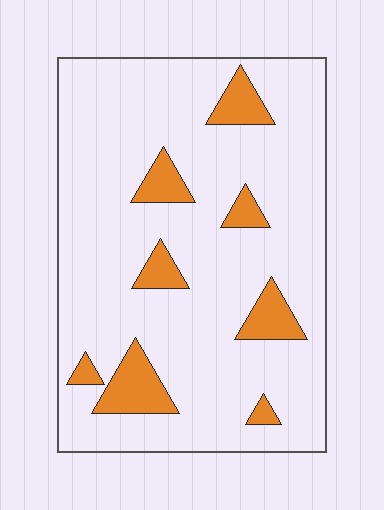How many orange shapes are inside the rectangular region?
8.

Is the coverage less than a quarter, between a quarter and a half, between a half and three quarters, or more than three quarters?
Less than a quarter.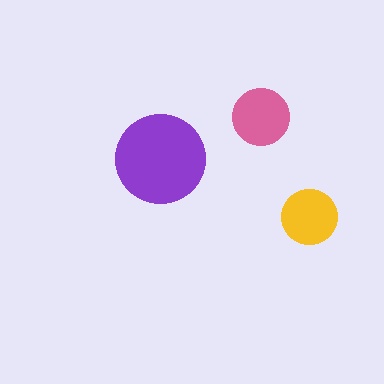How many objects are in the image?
There are 3 objects in the image.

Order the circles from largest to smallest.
the purple one, the pink one, the yellow one.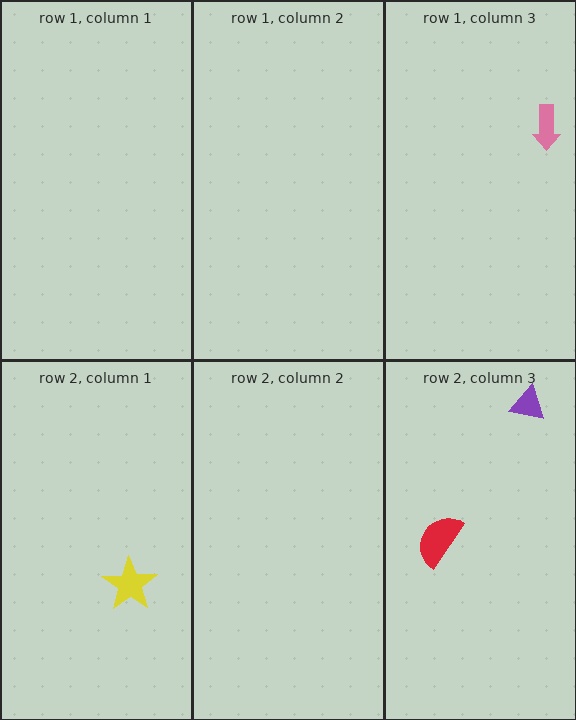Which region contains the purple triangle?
The row 2, column 3 region.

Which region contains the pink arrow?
The row 1, column 3 region.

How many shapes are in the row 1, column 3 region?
1.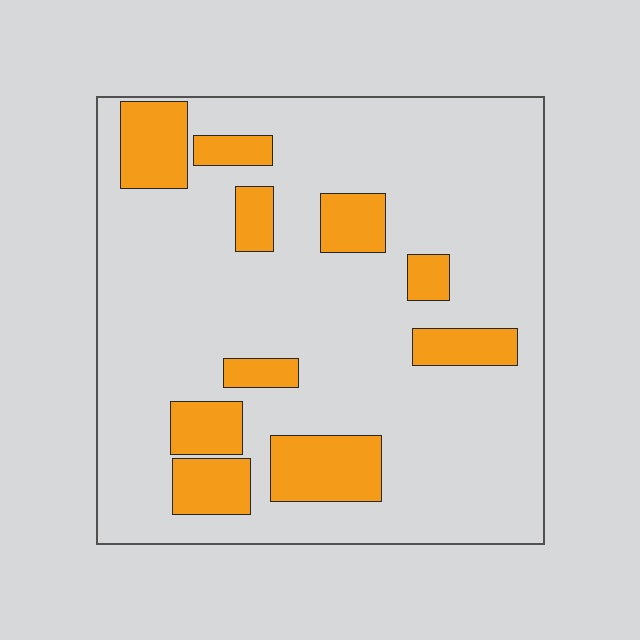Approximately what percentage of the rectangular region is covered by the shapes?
Approximately 20%.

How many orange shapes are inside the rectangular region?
10.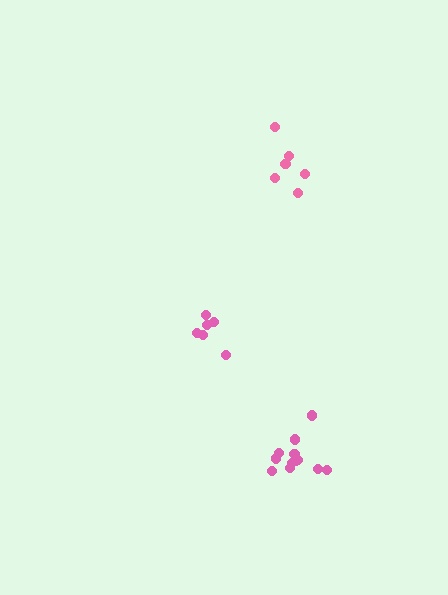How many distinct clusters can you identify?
There are 3 distinct clusters.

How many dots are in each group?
Group 1: 12 dots, Group 2: 6 dots, Group 3: 7 dots (25 total).